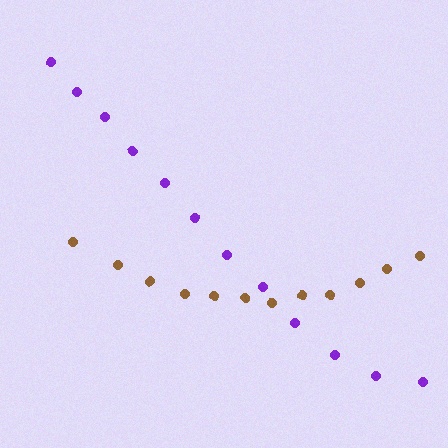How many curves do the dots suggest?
There are 2 distinct paths.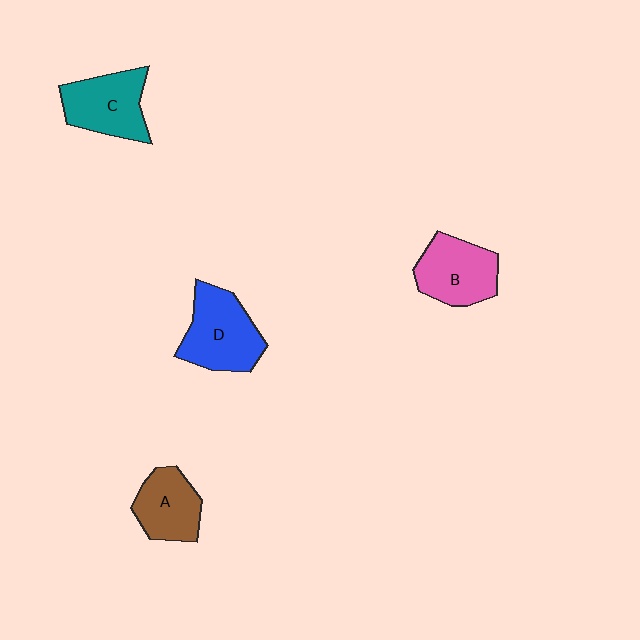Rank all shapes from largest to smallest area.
From largest to smallest: D (blue), C (teal), B (pink), A (brown).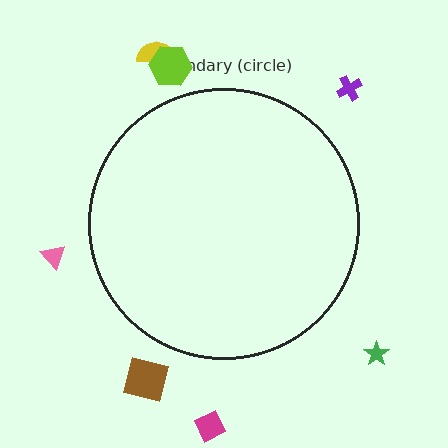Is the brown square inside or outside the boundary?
Outside.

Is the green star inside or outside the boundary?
Outside.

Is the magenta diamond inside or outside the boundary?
Outside.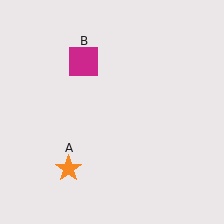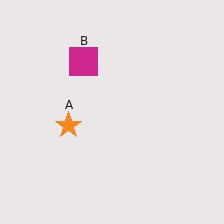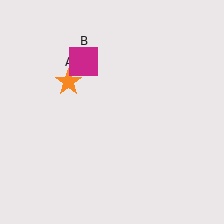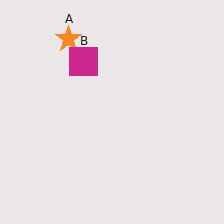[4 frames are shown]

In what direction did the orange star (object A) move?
The orange star (object A) moved up.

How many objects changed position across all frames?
1 object changed position: orange star (object A).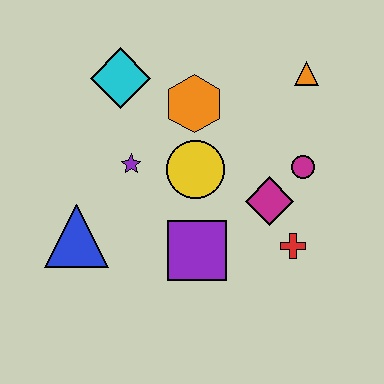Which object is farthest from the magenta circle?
The blue triangle is farthest from the magenta circle.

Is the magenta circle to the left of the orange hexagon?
No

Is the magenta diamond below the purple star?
Yes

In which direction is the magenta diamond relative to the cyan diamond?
The magenta diamond is to the right of the cyan diamond.